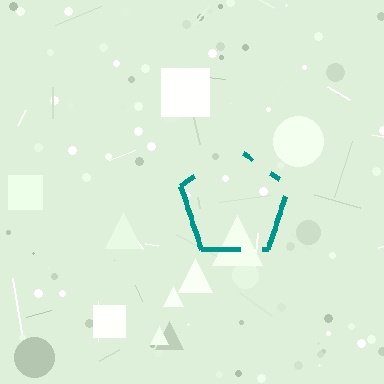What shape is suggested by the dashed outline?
The dashed outline suggests a pentagon.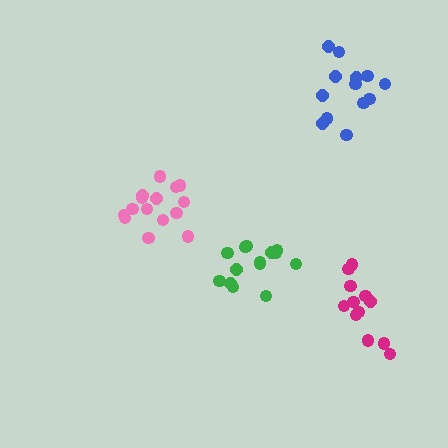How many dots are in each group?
Group 1: 13 dots, Group 2: 15 dots, Group 3: 14 dots, Group 4: 12 dots (54 total).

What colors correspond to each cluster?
The clusters are colored: blue, pink, green, magenta.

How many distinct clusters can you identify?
There are 4 distinct clusters.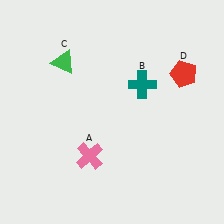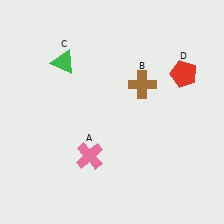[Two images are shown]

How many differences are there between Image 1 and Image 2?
There is 1 difference between the two images.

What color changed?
The cross (B) changed from teal in Image 1 to brown in Image 2.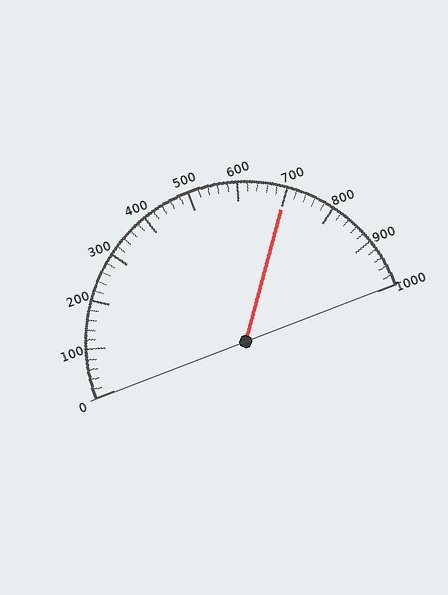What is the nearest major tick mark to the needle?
The nearest major tick mark is 700.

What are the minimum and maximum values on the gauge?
The gauge ranges from 0 to 1000.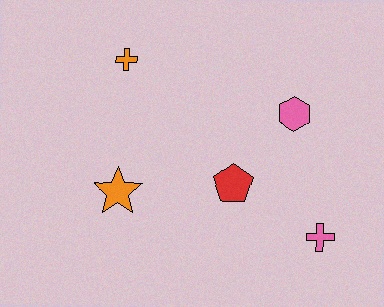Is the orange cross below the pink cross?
No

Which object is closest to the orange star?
The red pentagon is closest to the orange star.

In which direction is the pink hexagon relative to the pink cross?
The pink hexagon is above the pink cross.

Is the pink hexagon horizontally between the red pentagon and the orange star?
No